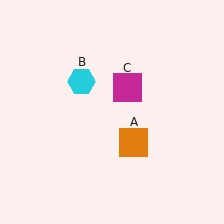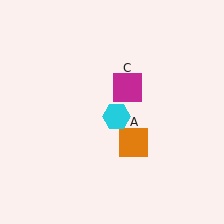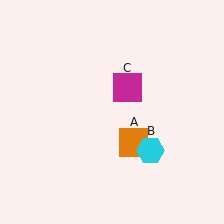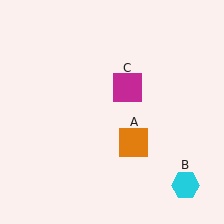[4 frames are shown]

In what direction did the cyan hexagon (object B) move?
The cyan hexagon (object B) moved down and to the right.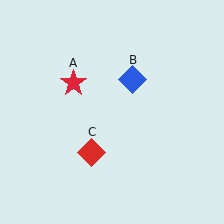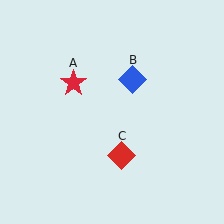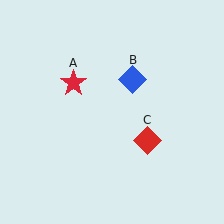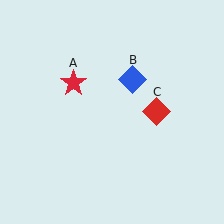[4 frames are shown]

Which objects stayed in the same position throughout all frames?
Red star (object A) and blue diamond (object B) remained stationary.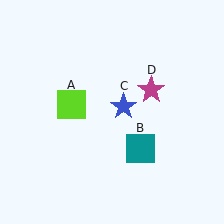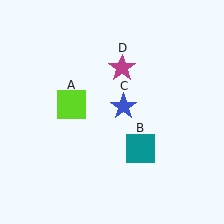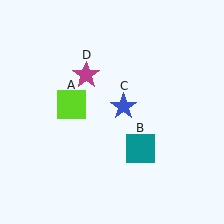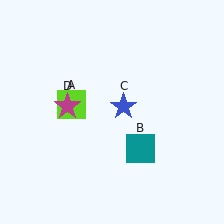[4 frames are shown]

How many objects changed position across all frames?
1 object changed position: magenta star (object D).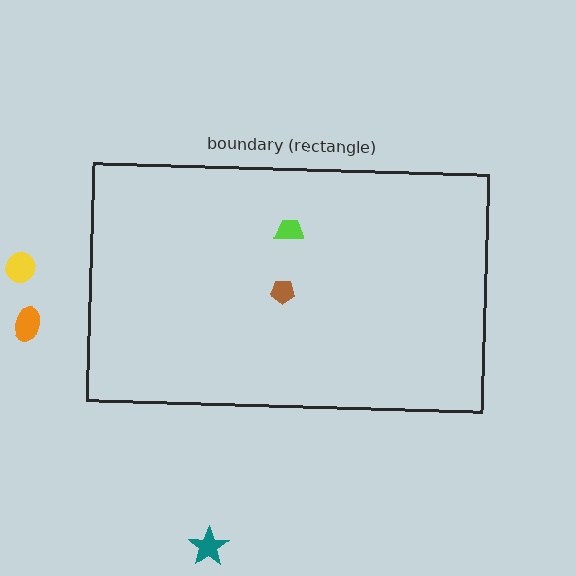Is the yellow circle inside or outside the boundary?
Outside.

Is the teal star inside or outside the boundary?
Outside.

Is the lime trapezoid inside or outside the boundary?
Inside.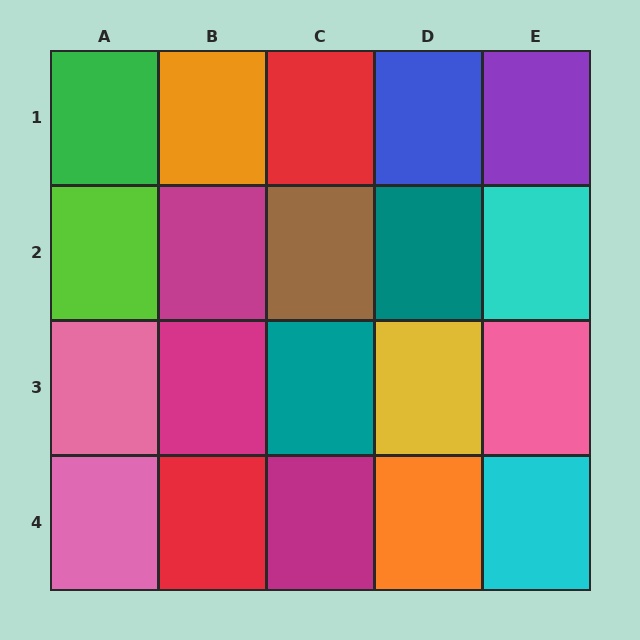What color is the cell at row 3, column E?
Pink.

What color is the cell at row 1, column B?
Orange.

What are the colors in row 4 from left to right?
Pink, red, magenta, orange, cyan.